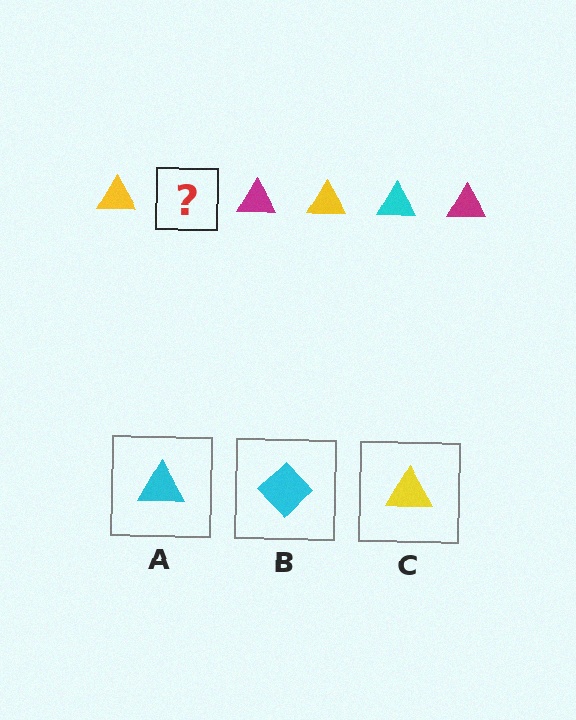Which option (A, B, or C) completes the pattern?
A.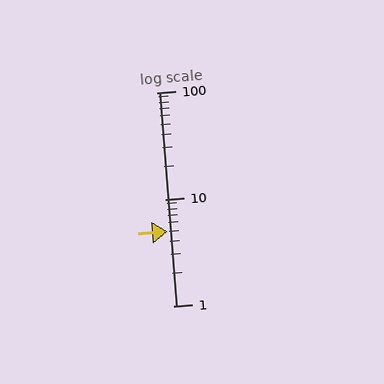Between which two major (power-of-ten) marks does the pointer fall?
The pointer is between 1 and 10.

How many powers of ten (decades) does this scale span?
The scale spans 2 decades, from 1 to 100.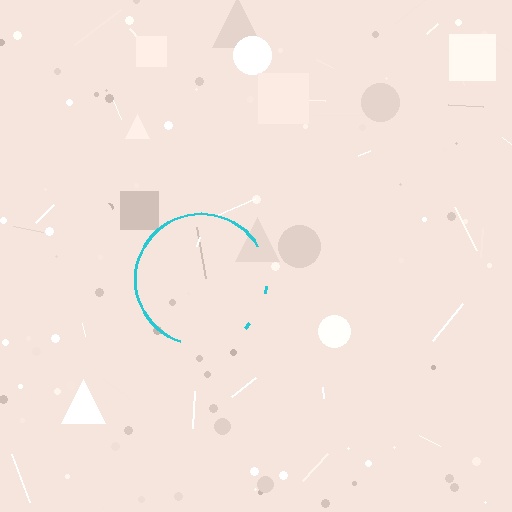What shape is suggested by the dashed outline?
The dashed outline suggests a circle.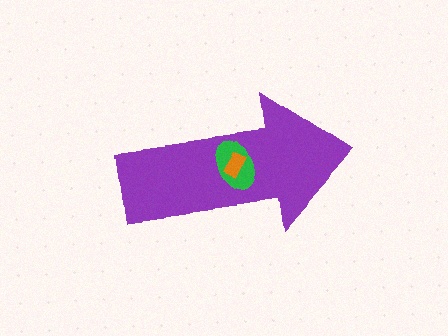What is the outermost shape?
The purple arrow.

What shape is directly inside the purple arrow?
The green ellipse.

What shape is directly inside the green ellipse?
The orange rectangle.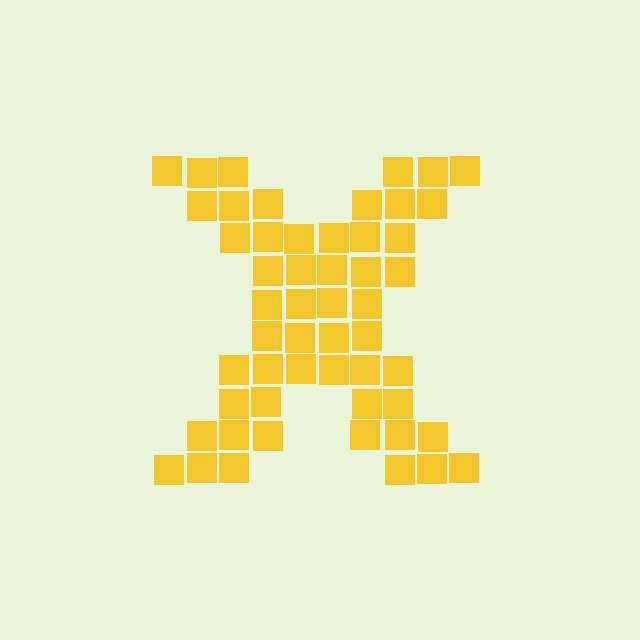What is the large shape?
The large shape is the letter X.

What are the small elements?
The small elements are squares.